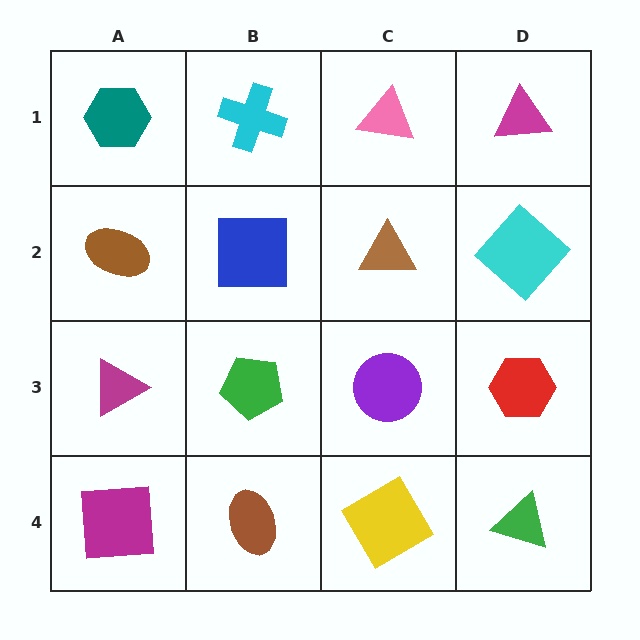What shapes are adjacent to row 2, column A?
A teal hexagon (row 1, column A), a magenta triangle (row 3, column A), a blue square (row 2, column B).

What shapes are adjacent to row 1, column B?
A blue square (row 2, column B), a teal hexagon (row 1, column A), a pink triangle (row 1, column C).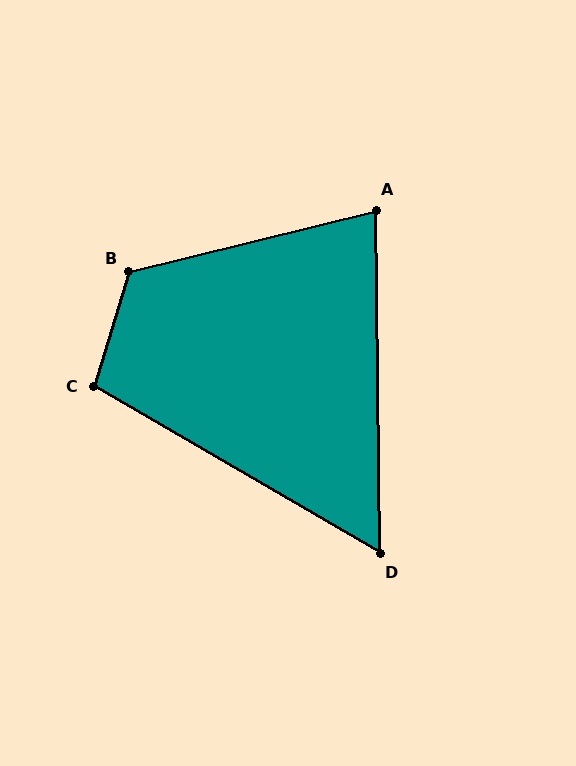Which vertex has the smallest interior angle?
D, at approximately 59 degrees.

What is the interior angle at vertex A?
Approximately 77 degrees (acute).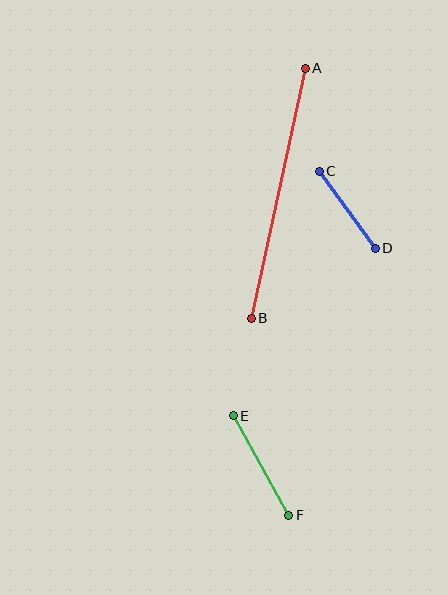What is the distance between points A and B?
The distance is approximately 256 pixels.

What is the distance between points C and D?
The distance is approximately 95 pixels.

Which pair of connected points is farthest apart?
Points A and B are farthest apart.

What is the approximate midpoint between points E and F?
The midpoint is at approximately (261, 466) pixels.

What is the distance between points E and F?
The distance is approximately 114 pixels.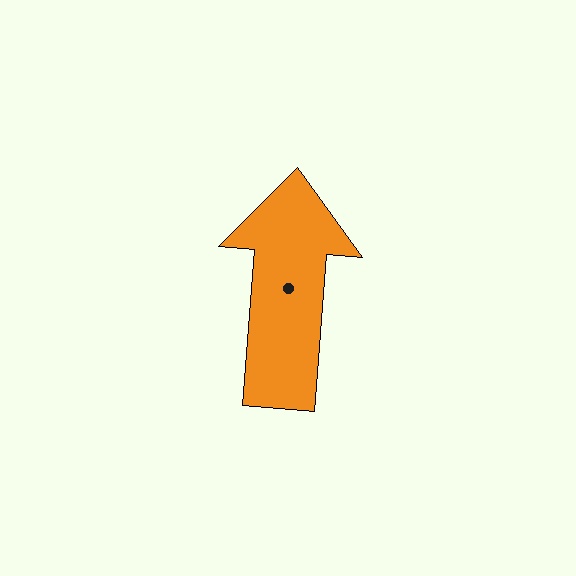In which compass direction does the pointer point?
North.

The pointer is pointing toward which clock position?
Roughly 12 o'clock.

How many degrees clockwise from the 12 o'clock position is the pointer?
Approximately 5 degrees.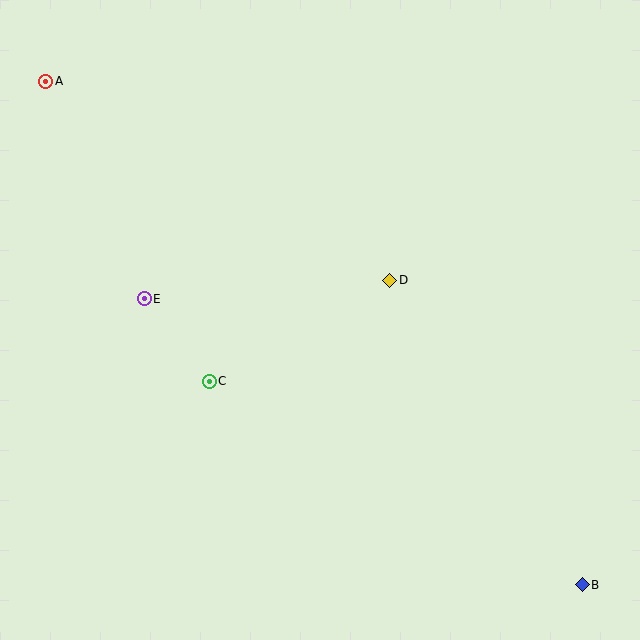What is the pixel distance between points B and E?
The distance between B and E is 523 pixels.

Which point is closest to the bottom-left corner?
Point C is closest to the bottom-left corner.